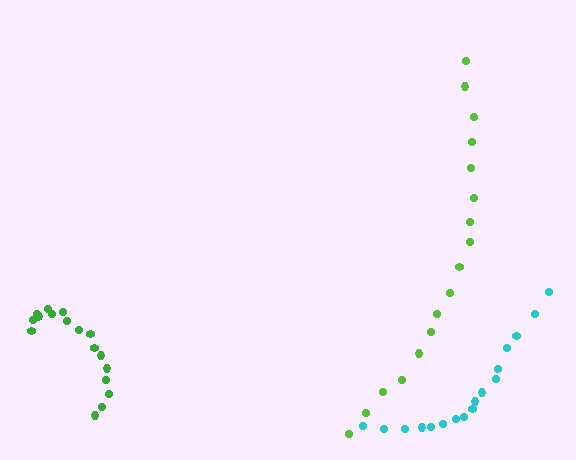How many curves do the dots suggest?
There are 3 distinct paths.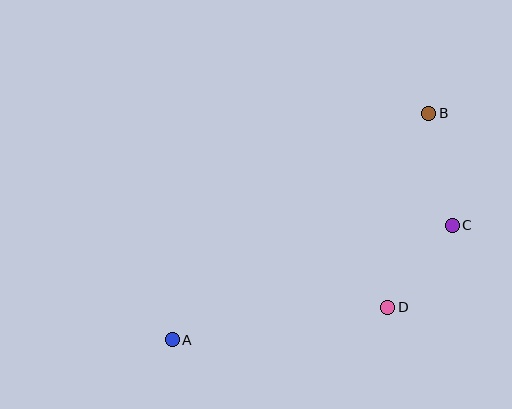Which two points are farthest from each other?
Points A and B are farthest from each other.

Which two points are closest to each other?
Points C and D are closest to each other.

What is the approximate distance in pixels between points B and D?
The distance between B and D is approximately 198 pixels.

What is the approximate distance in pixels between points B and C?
The distance between B and C is approximately 114 pixels.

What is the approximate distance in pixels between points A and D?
The distance between A and D is approximately 218 pixels.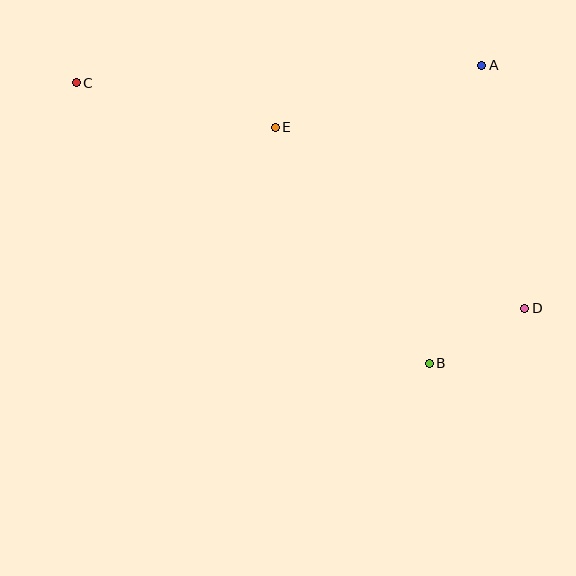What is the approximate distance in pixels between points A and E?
The distance between A and E is approximately 215 pixels.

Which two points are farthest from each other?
Points C and D are farthest from each other.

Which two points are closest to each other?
Points B and D are closest to each other.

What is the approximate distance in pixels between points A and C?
The distance between A and C is approximately 406 pixels.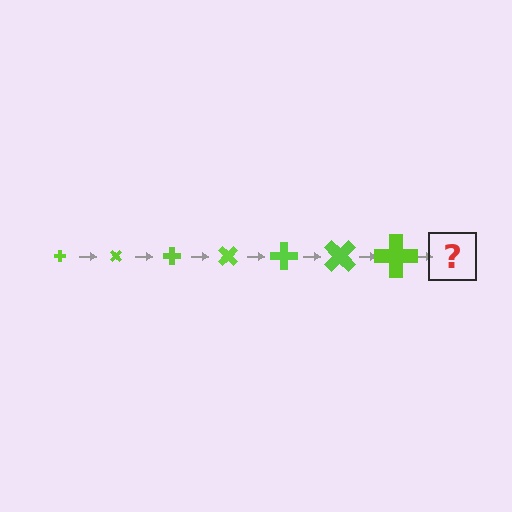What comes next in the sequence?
The next element should be a cross, larger than the previous one and rotated 315 degrees from the start.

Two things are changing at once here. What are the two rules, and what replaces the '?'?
The two rules are that the cross grows larger each step and it rotates 45 degrees each step. The '?' should be a cross, larger than the previous one and rotated 315 degrees from the start.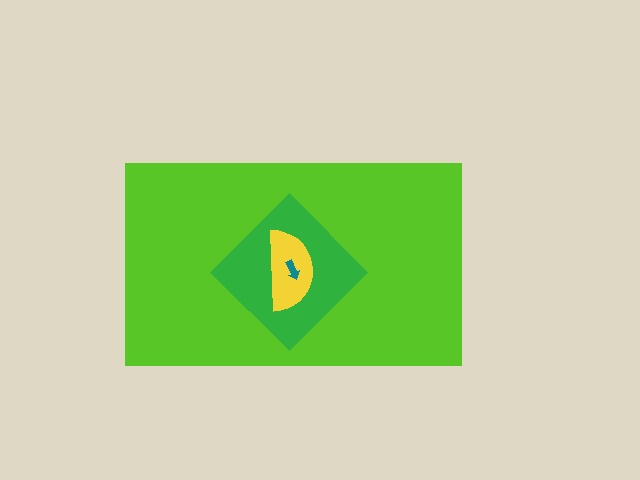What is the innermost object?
The teal arrow.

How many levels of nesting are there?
4.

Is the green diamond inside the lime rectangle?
Yes.